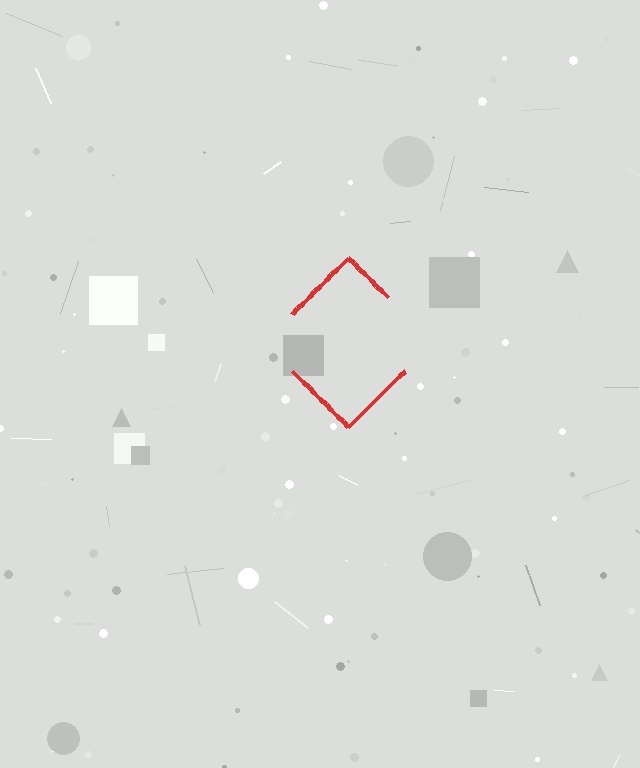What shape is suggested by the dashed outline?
The dashed outline suggests a diamond.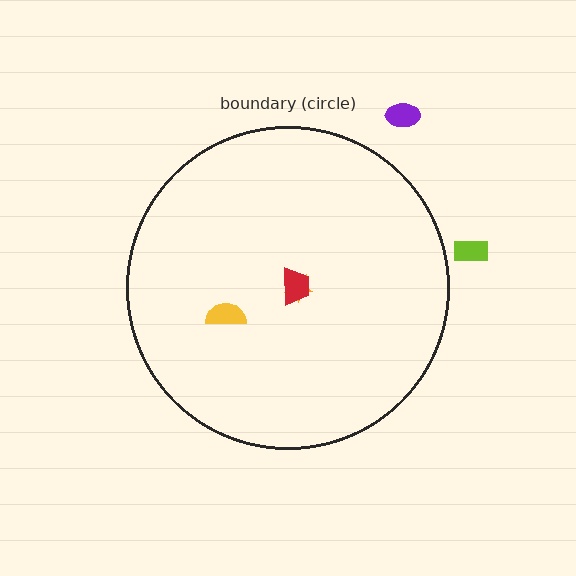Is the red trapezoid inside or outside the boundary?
Inside.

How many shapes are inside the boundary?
3 inside, 2 outside.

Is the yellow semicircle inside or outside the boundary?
Inside.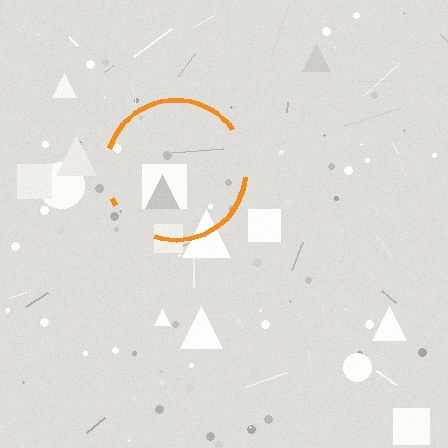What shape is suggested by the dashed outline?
The dashed outline suggests a circle.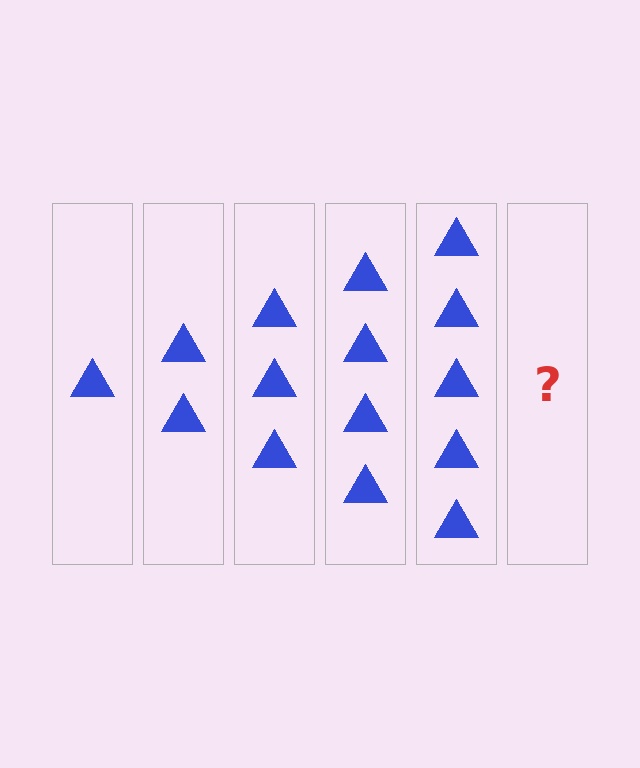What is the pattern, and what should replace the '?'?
The pattern is that each step adds one more triangle. The '?' should be 6 triangles.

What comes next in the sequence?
The next element should be 6 triangles.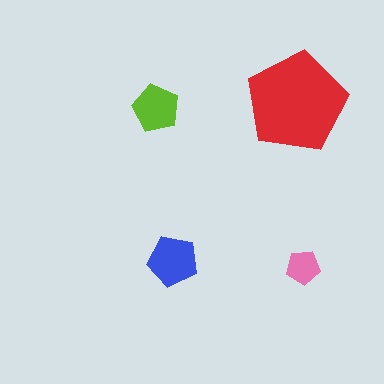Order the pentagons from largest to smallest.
the red one, the blue one, the lime one, the pink one.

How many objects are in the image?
There are 4 objects in the image.